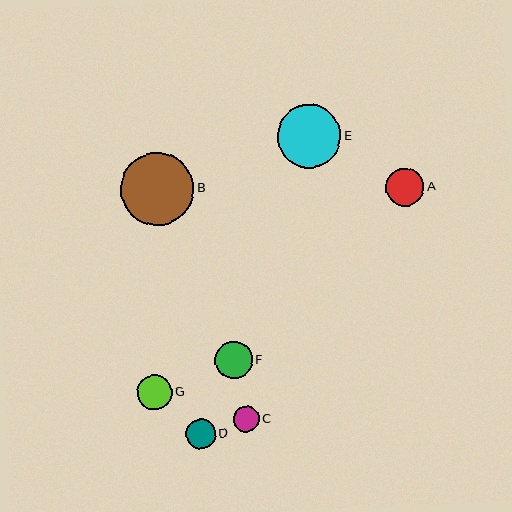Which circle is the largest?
Circle B is the largest with a size of approximately 73 pixels.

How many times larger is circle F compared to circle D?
Circle F is approximately 1.3 times the size of circle D.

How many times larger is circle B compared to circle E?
Circle B is approximately 1.1 times the size of circle E.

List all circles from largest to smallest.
From largest to smallest: B, E, A, F, G, D, C.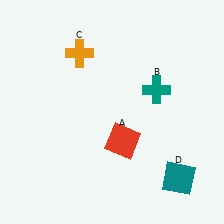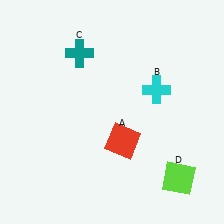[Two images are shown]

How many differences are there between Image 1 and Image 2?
There are 3 differences between the two images.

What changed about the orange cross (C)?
In Image 1, C is orange. In Image 2, it changed to teal.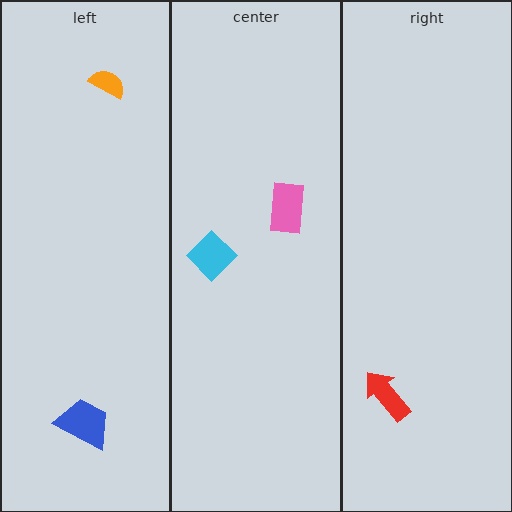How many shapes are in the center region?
2.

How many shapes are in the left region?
2.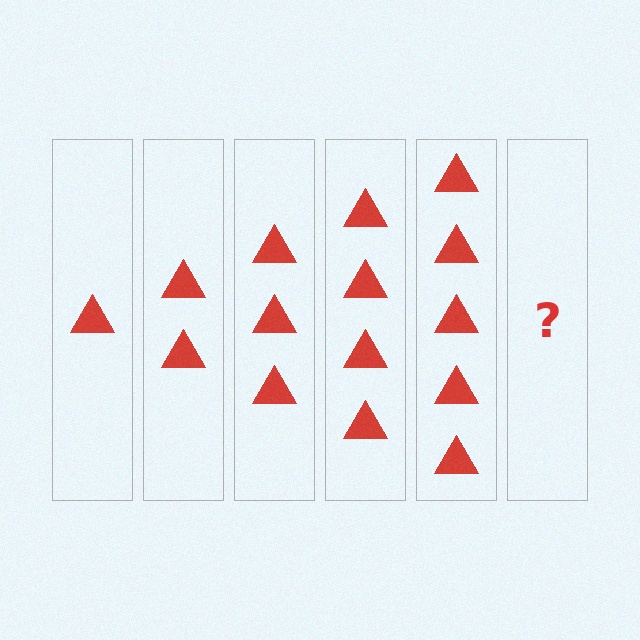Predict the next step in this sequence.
The next step is 6 triangles.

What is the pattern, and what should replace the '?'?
The pattern is that each step adds one more triangle. The '?' should be 6 triangles.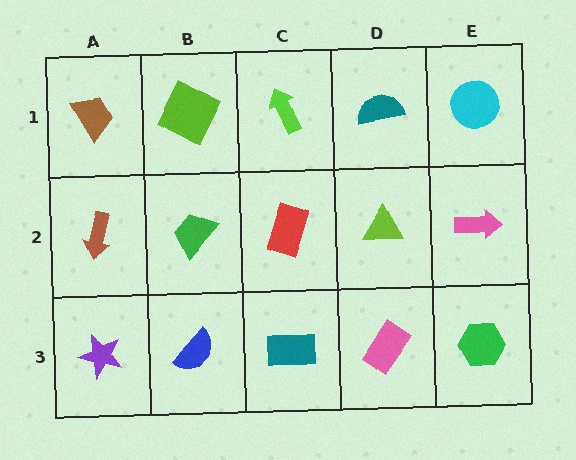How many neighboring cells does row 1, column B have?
3.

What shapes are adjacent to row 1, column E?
A pink arrow (row 2, column E), a teal semicircle (row 1, column D).